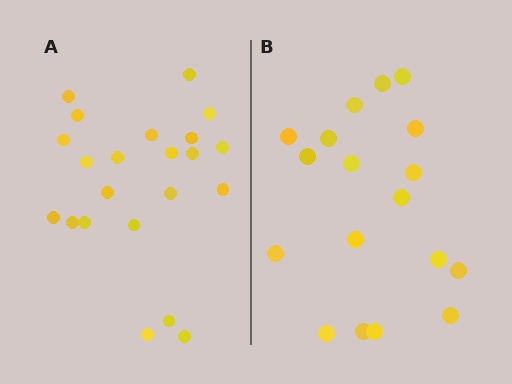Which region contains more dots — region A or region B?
Region A (the left region) has more dots.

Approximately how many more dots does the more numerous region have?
Region A has about 4 more dots than region B.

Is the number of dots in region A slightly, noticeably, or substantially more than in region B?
Region A has only slightly more — the two regions are fairly close. The ratio is roughly 1.2 to 1.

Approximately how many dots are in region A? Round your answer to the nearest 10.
About 20 dots. (The exact count is 22, which rounds to 20.)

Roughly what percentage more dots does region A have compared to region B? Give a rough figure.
About 20% more.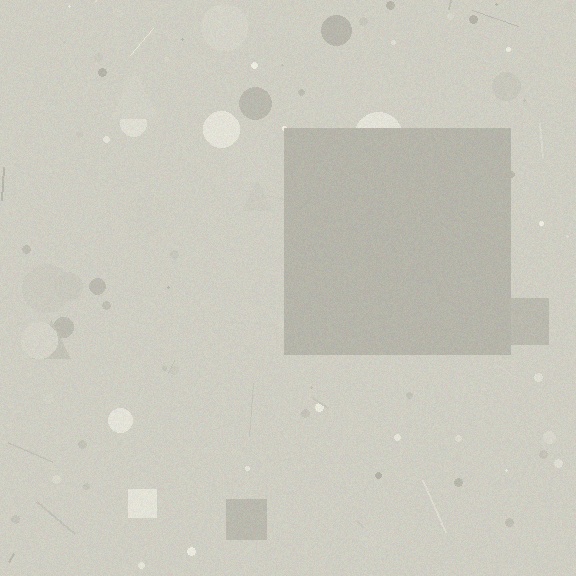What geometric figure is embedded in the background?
A square is embedded in the background.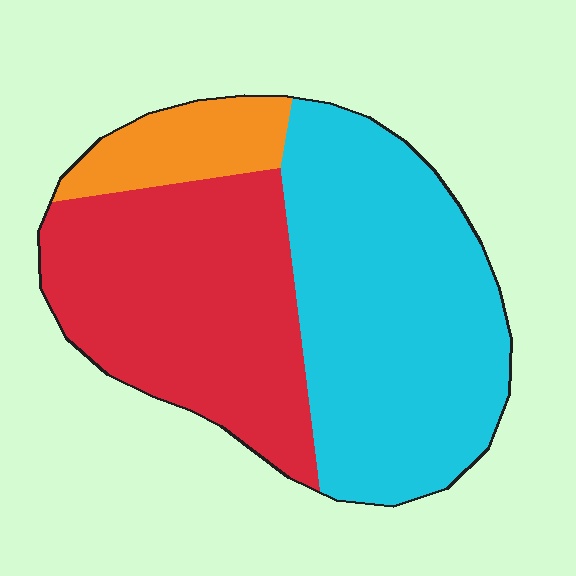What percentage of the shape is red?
Red covers 40% of the shape.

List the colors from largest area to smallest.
From largest to smallest: cyan, red, orange.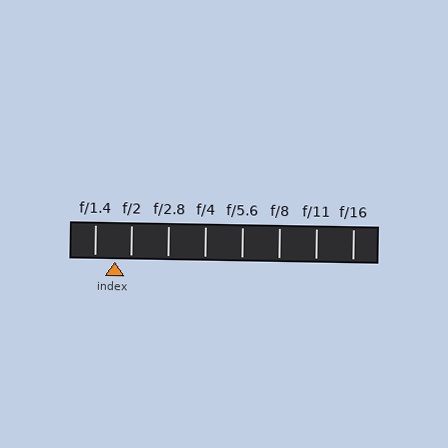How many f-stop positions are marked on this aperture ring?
There are 8 f-stop positions marked.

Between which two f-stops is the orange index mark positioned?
The index mark is between f/1.4 and f/2.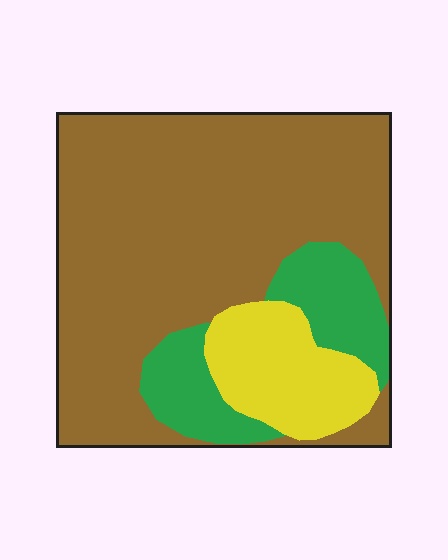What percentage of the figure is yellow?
Yellow covers 15% of the figure.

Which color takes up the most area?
Brown, at roughly 70%.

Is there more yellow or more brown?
Brown.